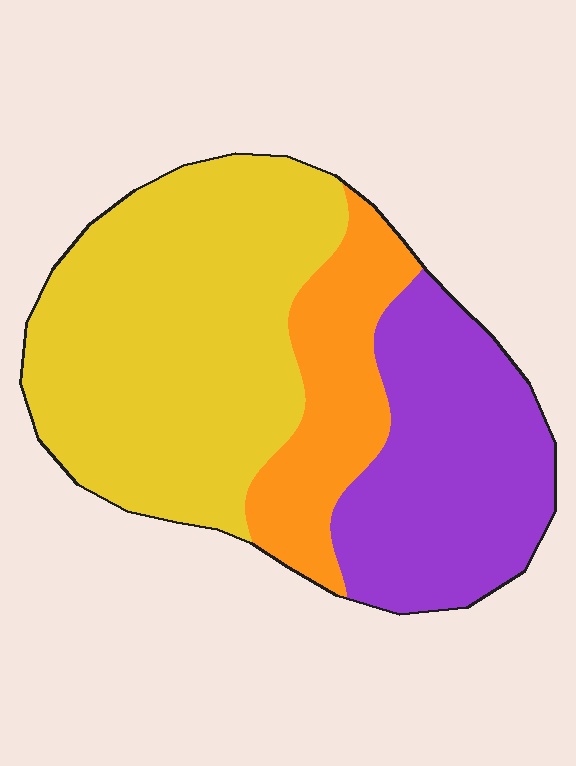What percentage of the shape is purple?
Purple takes up about one third (1/3) of the shape.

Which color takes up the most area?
Yellow, at roughly 50%.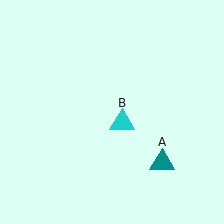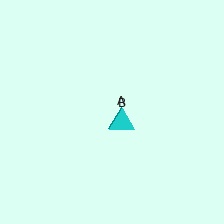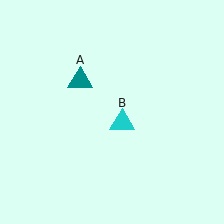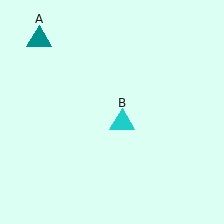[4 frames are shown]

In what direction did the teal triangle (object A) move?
The teal triangle (object A) moved up and to the left.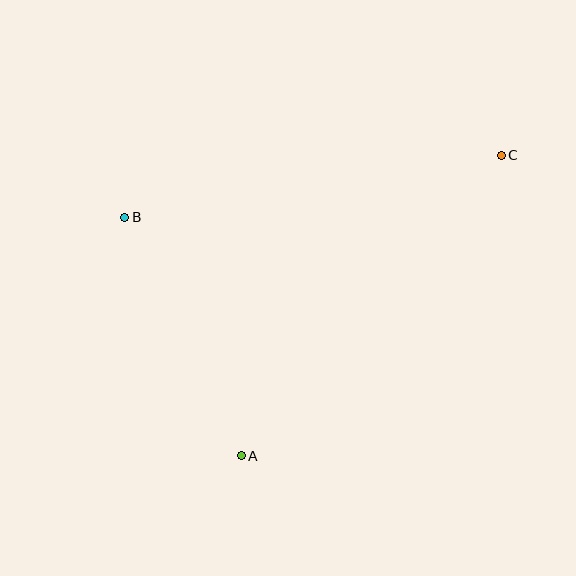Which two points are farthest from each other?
Points A and C are farthest from each other.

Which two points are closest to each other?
Points A and B are closest to each other.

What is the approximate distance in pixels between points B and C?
The distance between B and C is approximately 382 pixels.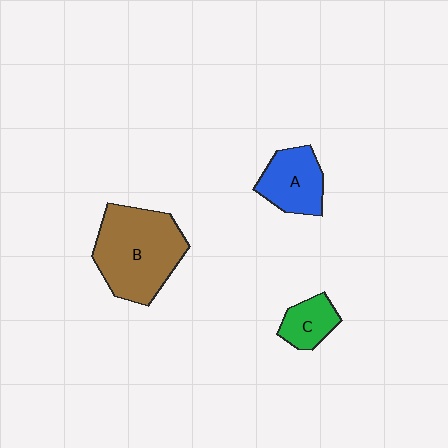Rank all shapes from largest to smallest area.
From largest to smallest: B (brown), A (blue), C (green).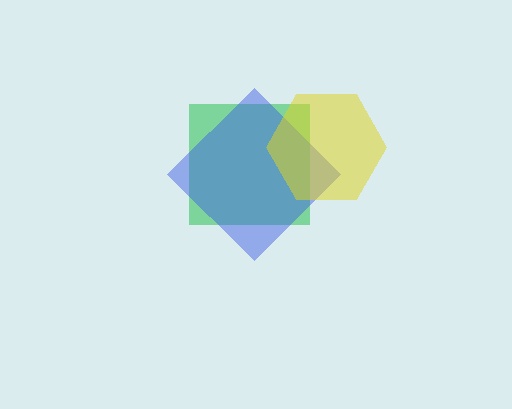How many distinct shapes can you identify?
There are 3 distinct shapes: a green square, a blue diamond, a yellow hexagon.